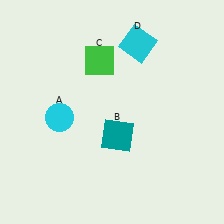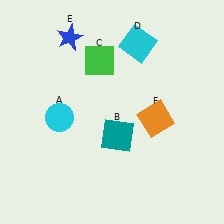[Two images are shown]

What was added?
A blue star (E), an orange square (F) were added in Image 2.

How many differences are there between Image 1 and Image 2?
There are 2 differences between the two images.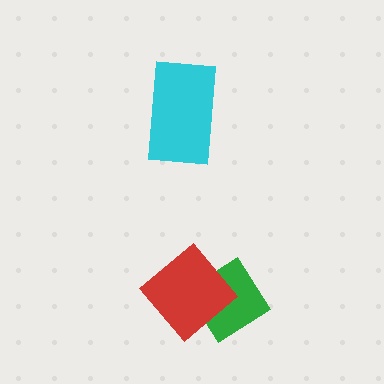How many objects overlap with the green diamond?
1 object overlaps with the green diamond.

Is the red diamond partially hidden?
No, no other shape covers it.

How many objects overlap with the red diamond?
1 object overlaps with the red diamond.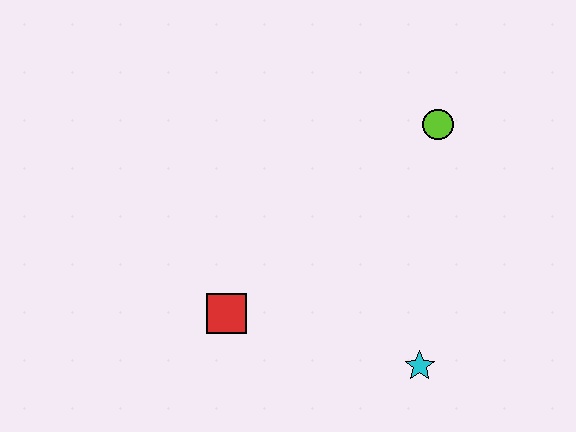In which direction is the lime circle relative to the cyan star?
The lime circle is above the cyan star.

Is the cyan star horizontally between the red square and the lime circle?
Yes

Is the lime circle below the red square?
No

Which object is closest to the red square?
The cyan star is closest to the red square.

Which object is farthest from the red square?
The lime circle is farthest from the red square.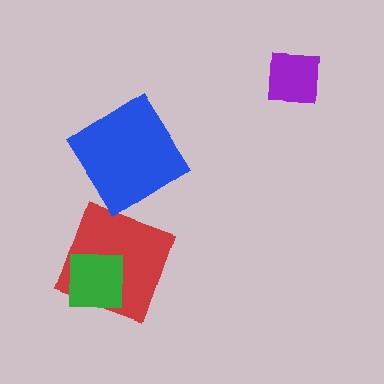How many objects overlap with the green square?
1 object overlaps with the green square.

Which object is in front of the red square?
The green square is in front of the red square.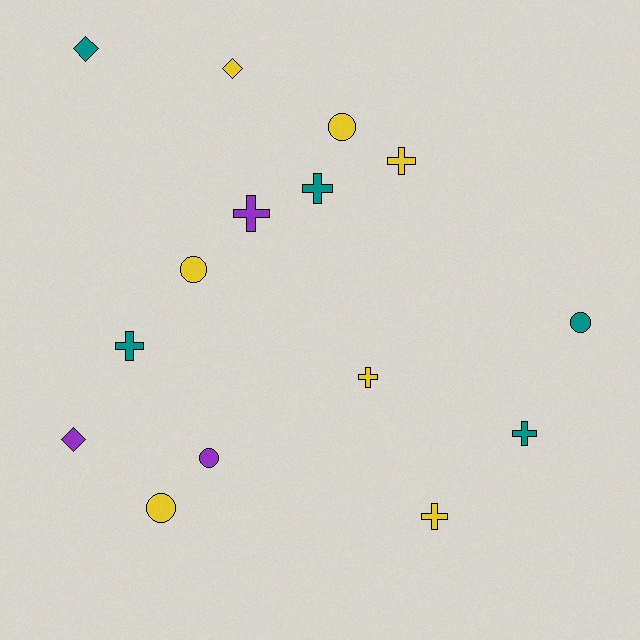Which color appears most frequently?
Yellow, with 7 objects.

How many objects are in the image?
There are 15 objects.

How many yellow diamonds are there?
There is 1 yellow diamond.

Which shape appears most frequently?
Cross, with 7 objects.